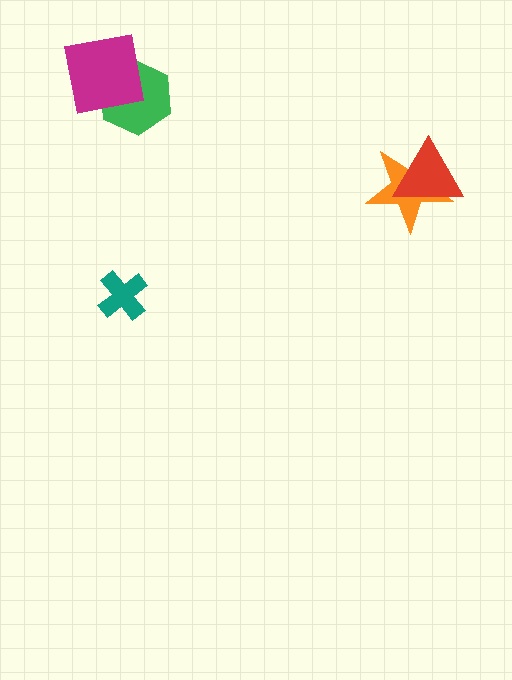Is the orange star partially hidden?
Yes, it is partially covered by another shape.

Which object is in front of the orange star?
The red triangle is in front of the orange star.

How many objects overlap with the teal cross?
0 objects overlap with the teal cross.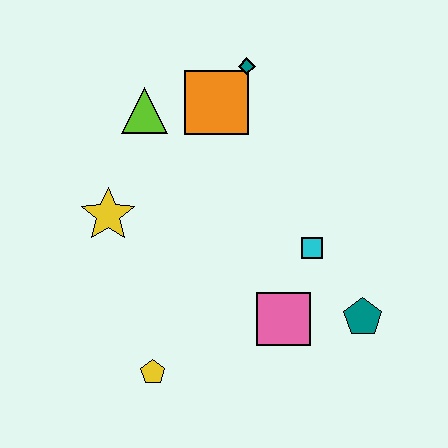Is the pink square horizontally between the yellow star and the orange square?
No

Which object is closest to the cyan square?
The pink square is closest to the cyan square.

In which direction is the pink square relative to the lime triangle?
The pink square is below the lime triangle.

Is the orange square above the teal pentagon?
Yes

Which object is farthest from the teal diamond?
The yellow pentagon is farthest from the teal diamond.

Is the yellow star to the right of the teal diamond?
No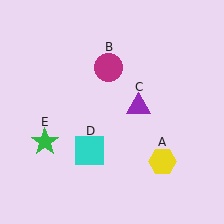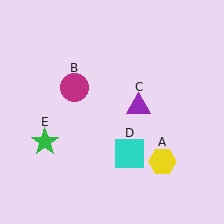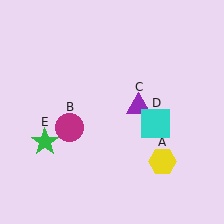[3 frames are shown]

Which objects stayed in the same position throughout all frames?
Yellow hexagon (object A) and purple triangle (object C) and green star (object E) remained stationary.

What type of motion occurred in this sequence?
The magenta circle (object B), cyan square (object D) rotated counterclockwise around the center of the scene.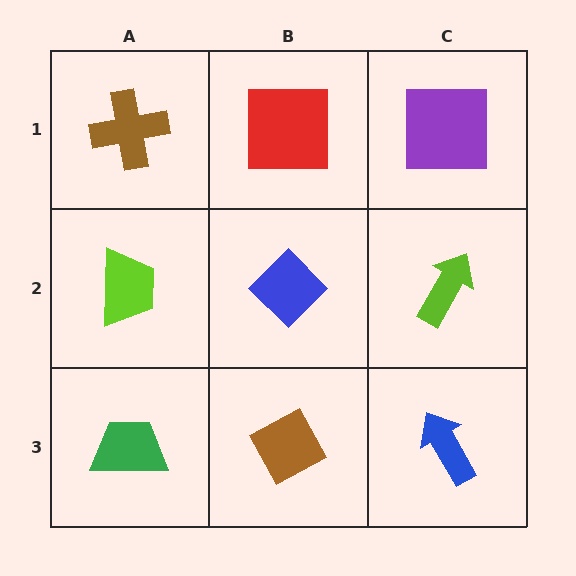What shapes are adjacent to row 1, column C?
A lime arrow (row 2, column C), a red square (row 1, column B).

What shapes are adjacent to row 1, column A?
A lime trapezoid (row 2, column A), a red square (row 1, column B).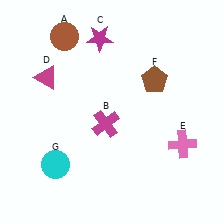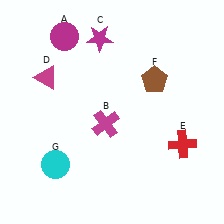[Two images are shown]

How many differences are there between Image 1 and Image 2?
There are 2 differences between the two images.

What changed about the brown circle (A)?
In Image 1, A is brown. In Image 2, it changed to magenta.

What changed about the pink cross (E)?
In Image 1, E is pink. In Image 2, it changed to red.